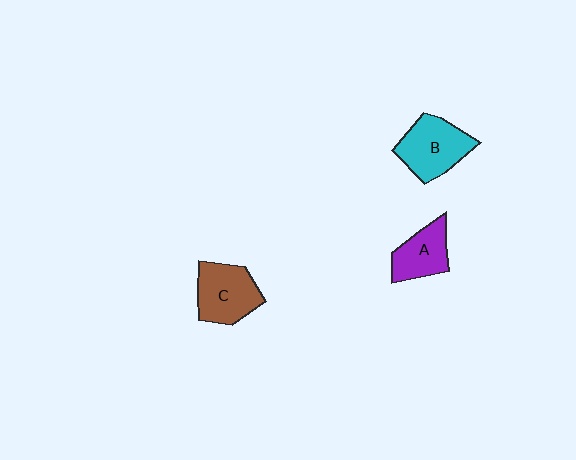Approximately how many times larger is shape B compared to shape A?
Approximately 1.4 times.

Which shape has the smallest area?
Shape A (purple).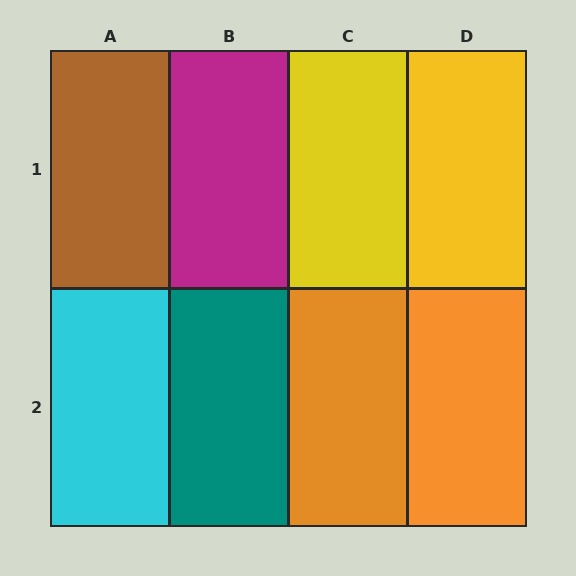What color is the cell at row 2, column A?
Cyan.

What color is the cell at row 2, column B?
Teal.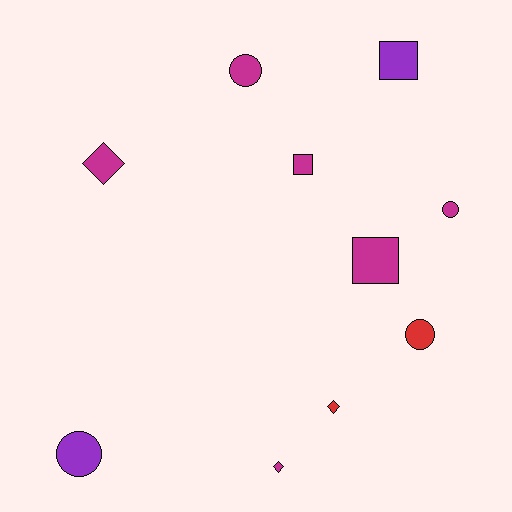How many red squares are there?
There are no red squares.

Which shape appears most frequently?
Circle, with 4 objects.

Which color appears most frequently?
Magenta, with 6 objects.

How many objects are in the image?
There are 10 objects.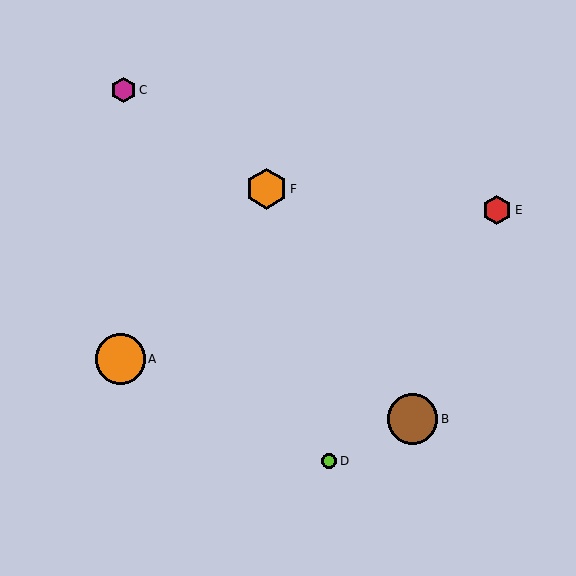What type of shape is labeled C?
Shape C is a magenta hexagon.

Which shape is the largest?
The brown circle (labeled B) is the largest.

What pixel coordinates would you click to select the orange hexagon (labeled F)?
Click at (267, 189) to select the orange hexagon F.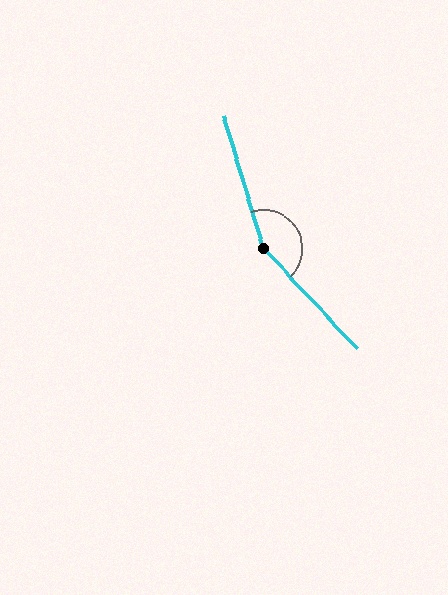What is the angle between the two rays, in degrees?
Approximately 153 degrees.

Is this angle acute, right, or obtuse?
It is obtuse.